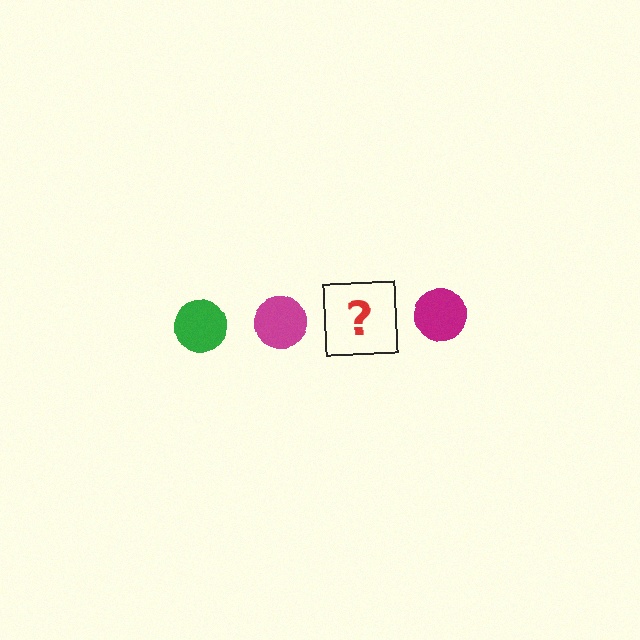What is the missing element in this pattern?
The missing element is a green circle.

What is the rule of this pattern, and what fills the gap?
The rule is that the pattern cycles through green, magenta circles. The gap should be filled with a green circle.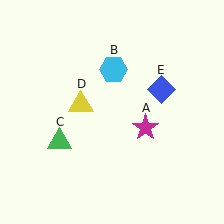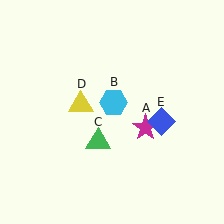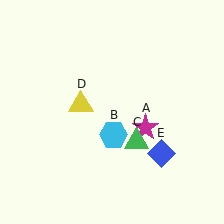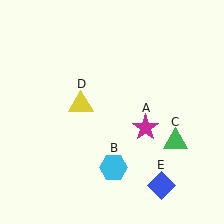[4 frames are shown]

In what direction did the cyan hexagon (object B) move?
The cyan hexagon (object B) moved down.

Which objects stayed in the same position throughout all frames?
Magenta star (object A) and yellow triangle (object D) remained stationary.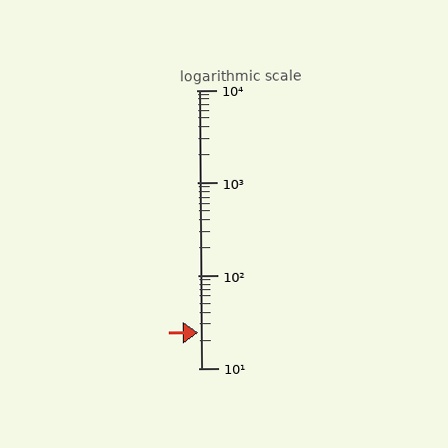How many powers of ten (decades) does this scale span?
The scale spans 3 decades, from 10 to 10000.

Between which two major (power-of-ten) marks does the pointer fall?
The pointer is between 10 and 100.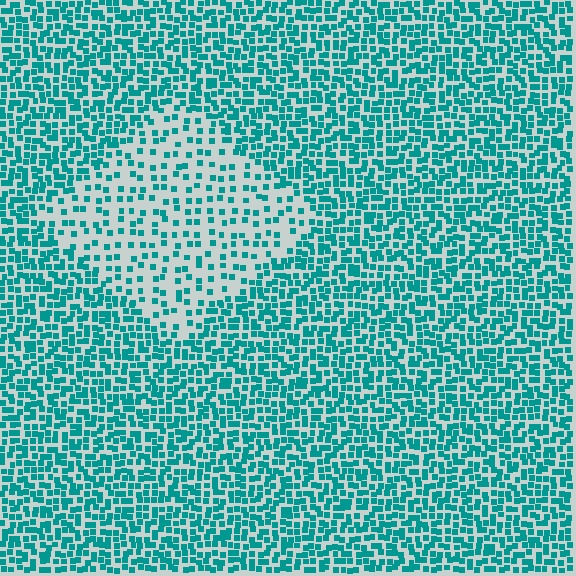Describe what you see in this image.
The image contains small teal elements arranged at two different densities. A diamond-shaped region is visible where the elements are less densely packed than the surrounding area.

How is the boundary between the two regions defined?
The boundary is defined by a change in element density (approximately 2.3x ratio). All elements are the same color, size, and shape.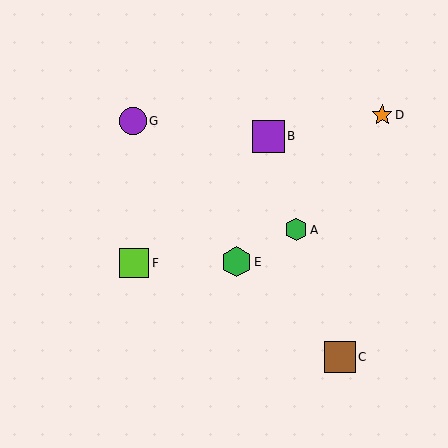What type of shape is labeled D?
Shape D is an orange star.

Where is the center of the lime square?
The center of the lime square is at (134, 263).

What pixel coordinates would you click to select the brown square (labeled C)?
Click at (340, 357) to select the brown square C.